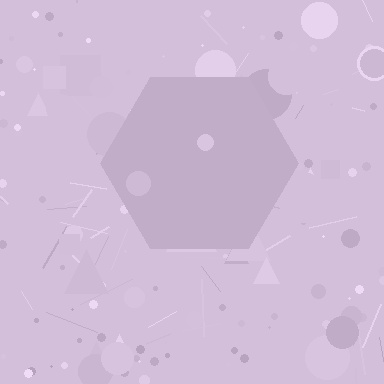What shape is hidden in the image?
A hexagon is hidden in the image.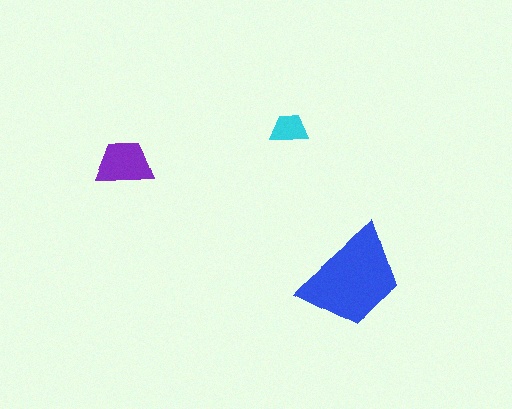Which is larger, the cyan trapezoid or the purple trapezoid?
The purple one.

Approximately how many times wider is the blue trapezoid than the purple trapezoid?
About 2 times wider.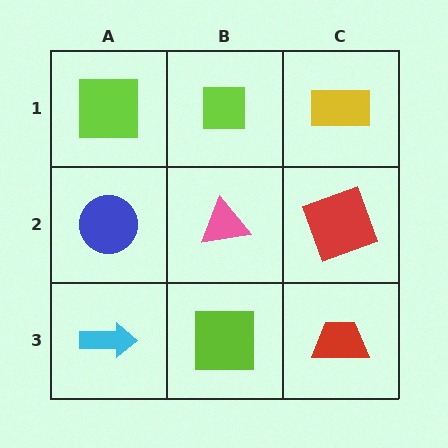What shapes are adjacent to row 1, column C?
A red square (row 2, column C), a lime square (row 1, column B).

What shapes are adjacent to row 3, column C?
A red square (row 2, column C), a lime square (row 3, column B).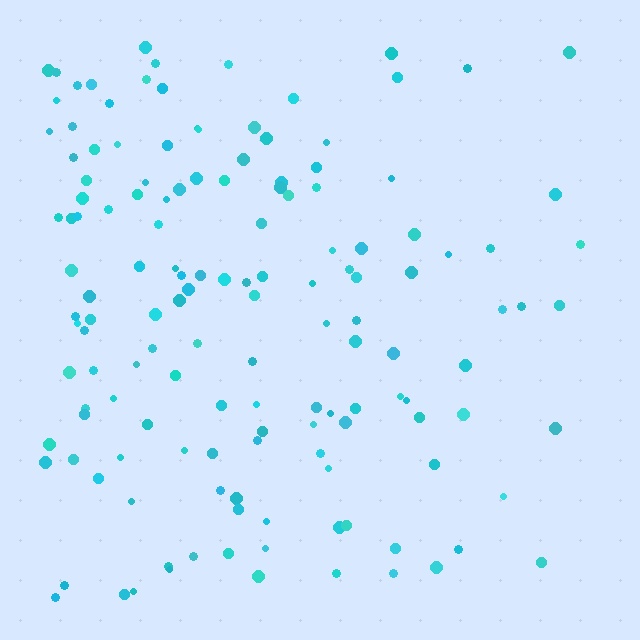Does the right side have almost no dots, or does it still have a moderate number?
Still a moderate number, just noticeably fewer than the left.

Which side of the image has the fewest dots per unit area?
The right.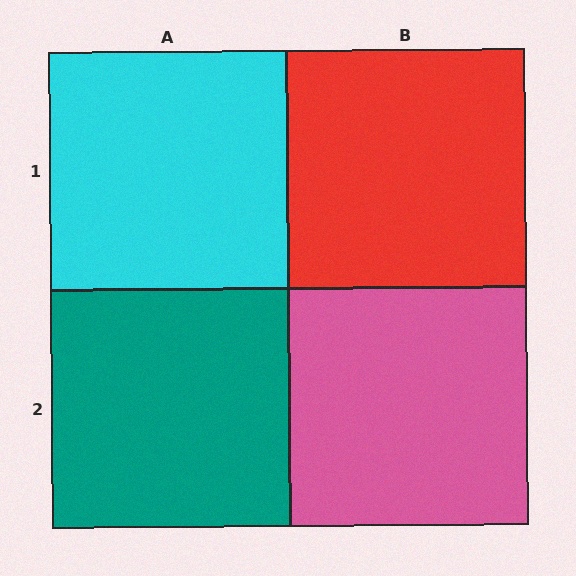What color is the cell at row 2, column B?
Pink.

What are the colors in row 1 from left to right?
Cyan, red.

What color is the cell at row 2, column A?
Teal.